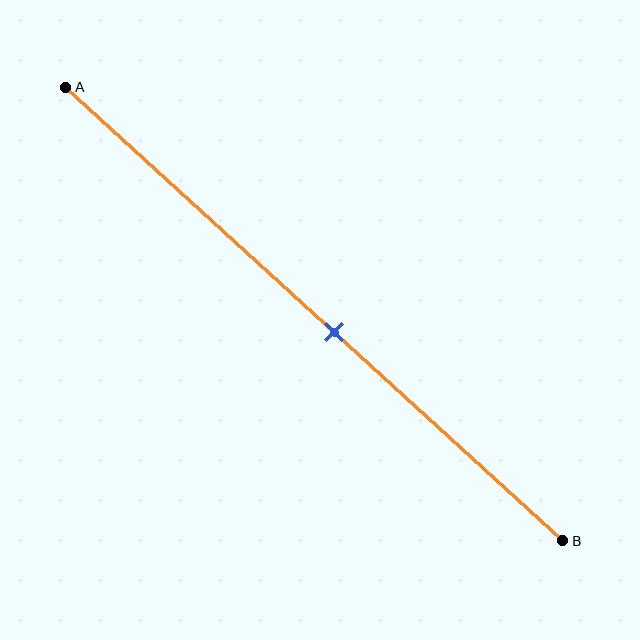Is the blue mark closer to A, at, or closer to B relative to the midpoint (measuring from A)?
The blue mark is closer to point B than the midpoint of segment AB.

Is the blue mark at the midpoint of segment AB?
No, the mark is at about 55% from A, not at the 50% midpoint.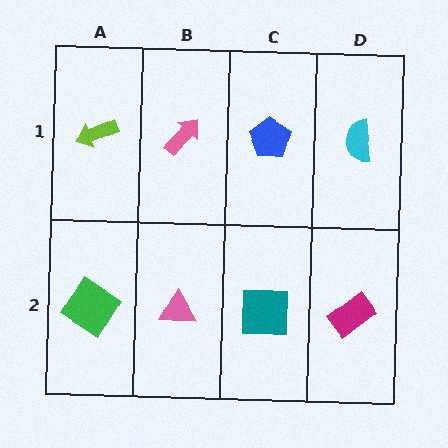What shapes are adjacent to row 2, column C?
A blue pentagon (row 1, column C), a pink triangle (row 2, column B), a magenta rectangle (row 2, column D).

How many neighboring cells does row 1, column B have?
3.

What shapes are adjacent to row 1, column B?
A pink triangle (row 2, column B), a lime arrow (row 1, column A), a blue pentagon (row 1, column C).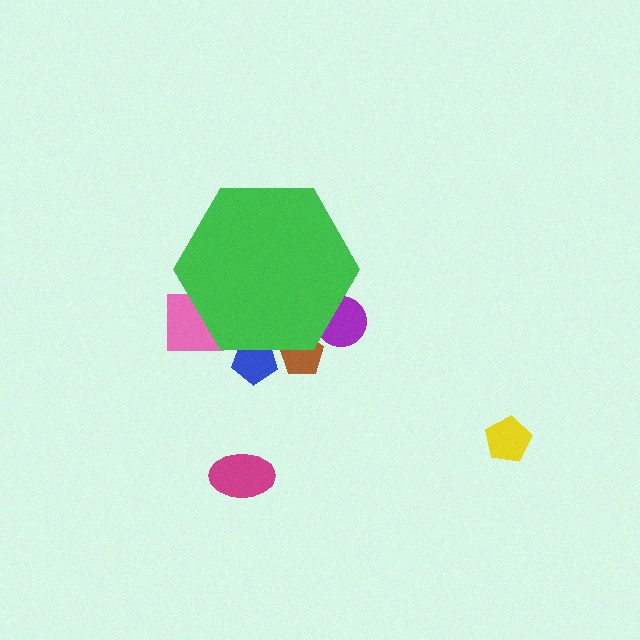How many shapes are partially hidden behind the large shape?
4 shapes are partially hidden.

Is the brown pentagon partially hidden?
Yes, the brown pentagon is partially hidden behind the green hexagon.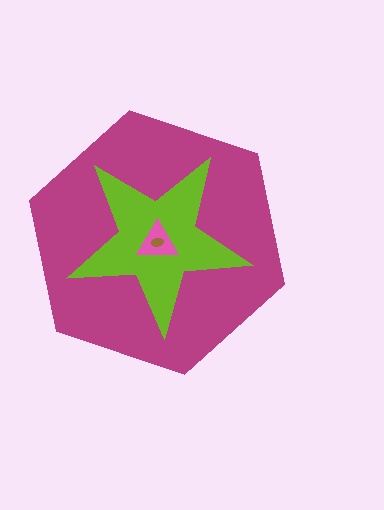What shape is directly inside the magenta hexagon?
The lime star.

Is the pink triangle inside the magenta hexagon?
Yes.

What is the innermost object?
The brown ellipse.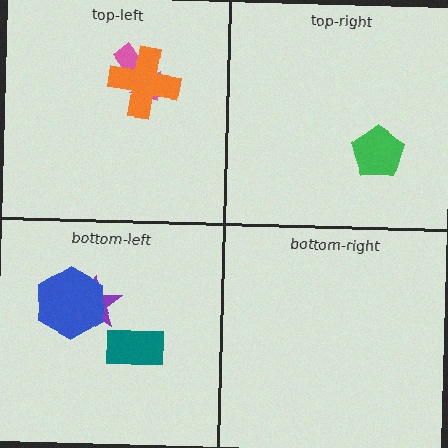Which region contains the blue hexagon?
The bottom-left region.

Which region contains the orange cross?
The top-left region.